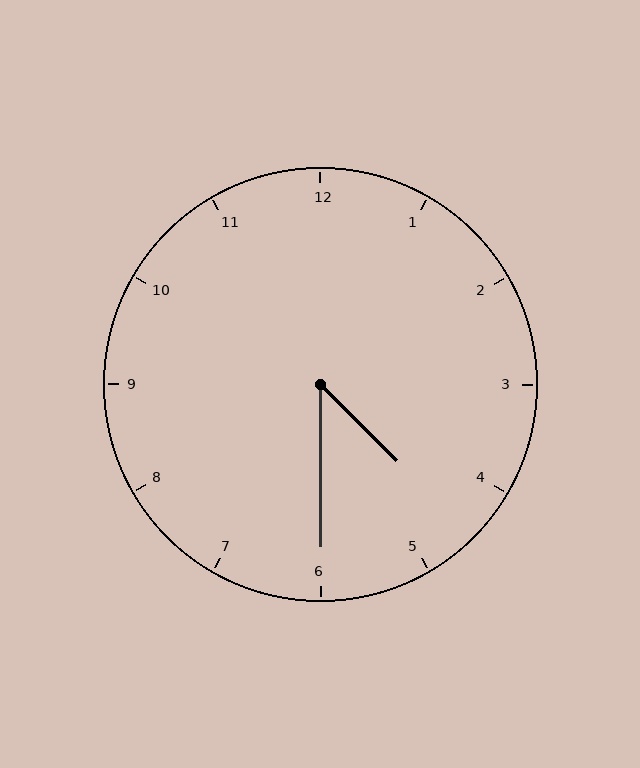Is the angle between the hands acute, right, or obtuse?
It is acute.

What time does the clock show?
4:30.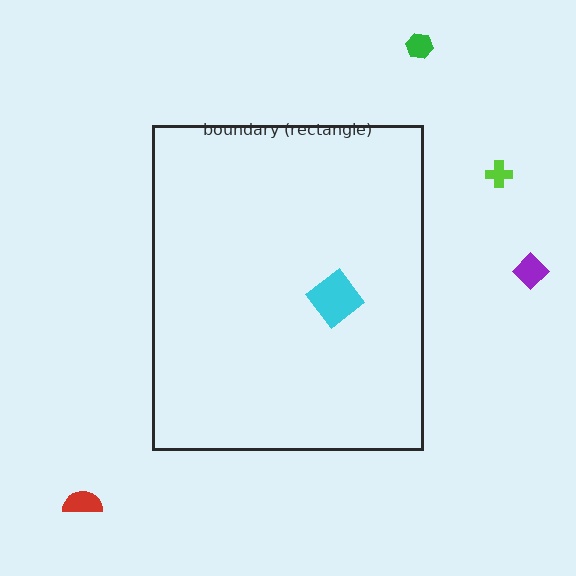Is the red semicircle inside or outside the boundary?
Outside.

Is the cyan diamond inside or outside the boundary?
Inside.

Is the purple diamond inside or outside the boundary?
Outside.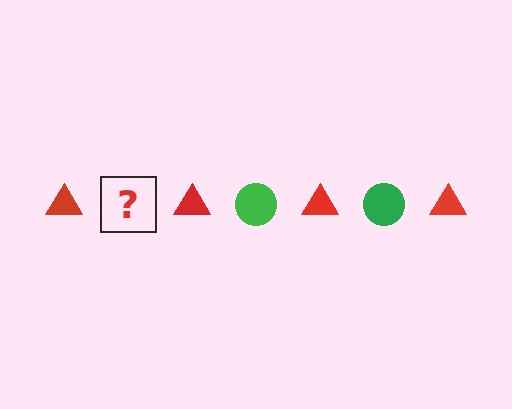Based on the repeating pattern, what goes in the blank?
The blank should be a green circle.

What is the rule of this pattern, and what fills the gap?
The rule is that the pattern alternates between red triangle and green circle. The gap should be filled with a green circle.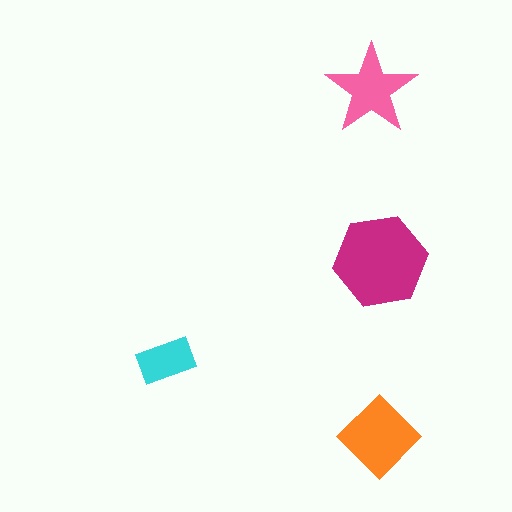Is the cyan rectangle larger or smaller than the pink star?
Smaller.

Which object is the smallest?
The cyan rectangle.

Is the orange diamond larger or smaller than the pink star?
Larger.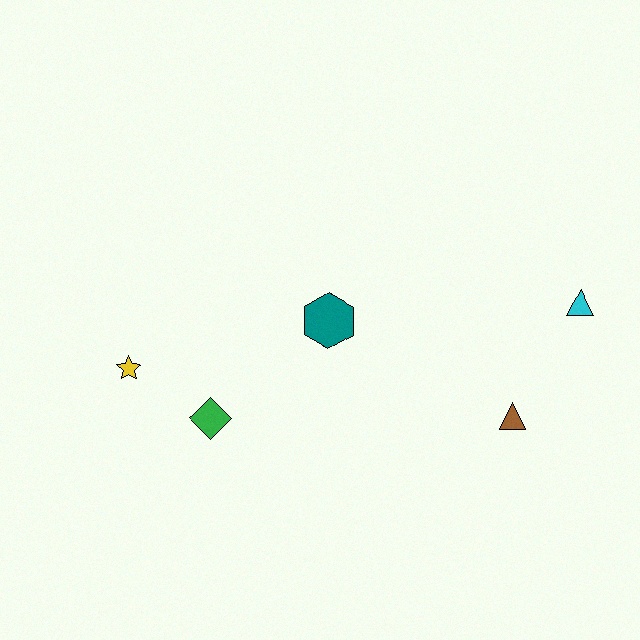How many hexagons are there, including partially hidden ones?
There is 1 hexagon.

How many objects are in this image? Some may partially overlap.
There are 5 objects.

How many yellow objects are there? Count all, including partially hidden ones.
There is 1 yellow object.